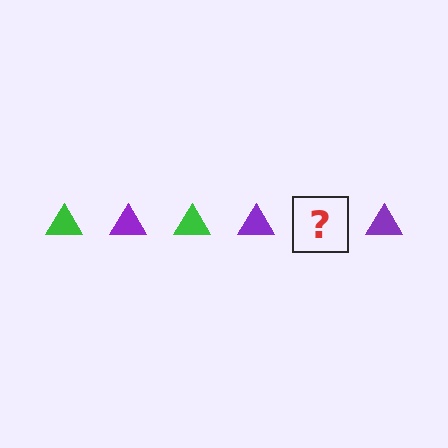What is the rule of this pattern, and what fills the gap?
The rule is that the pattern cycles through green, purple triangles. The gap should be filled with a green triangle.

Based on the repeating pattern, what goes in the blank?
The blank should be a green triangle.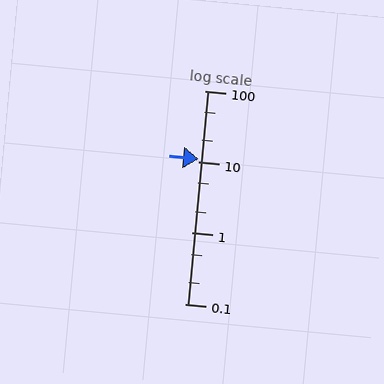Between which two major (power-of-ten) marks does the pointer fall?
The pointer is between 10 and 100.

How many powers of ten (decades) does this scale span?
The scale spans 3 decades, from 0.1 to 100.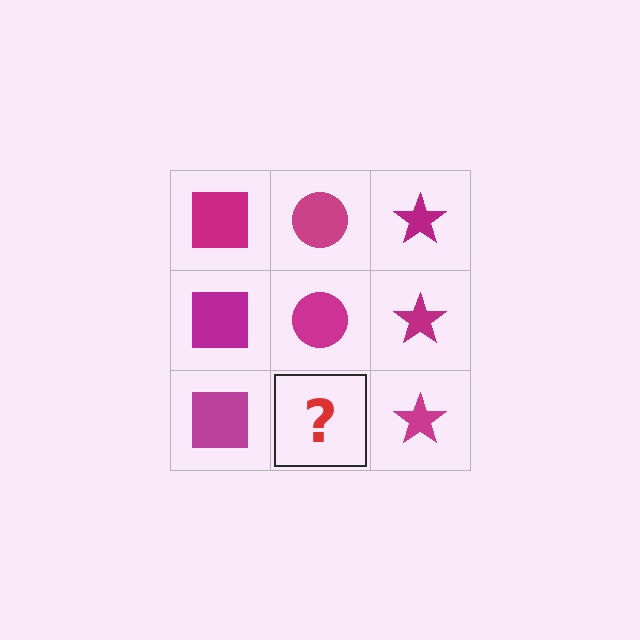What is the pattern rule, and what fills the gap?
The rule is that each column has a consistent shape. The gap should be filled with a magenta circle.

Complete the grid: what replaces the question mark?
The question mark should be replaced with a magenta circle.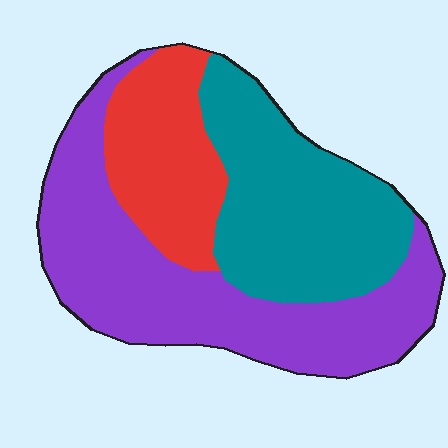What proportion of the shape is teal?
Teal covers 34% of the shape.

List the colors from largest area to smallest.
From largest to smallest: purple, teal, red.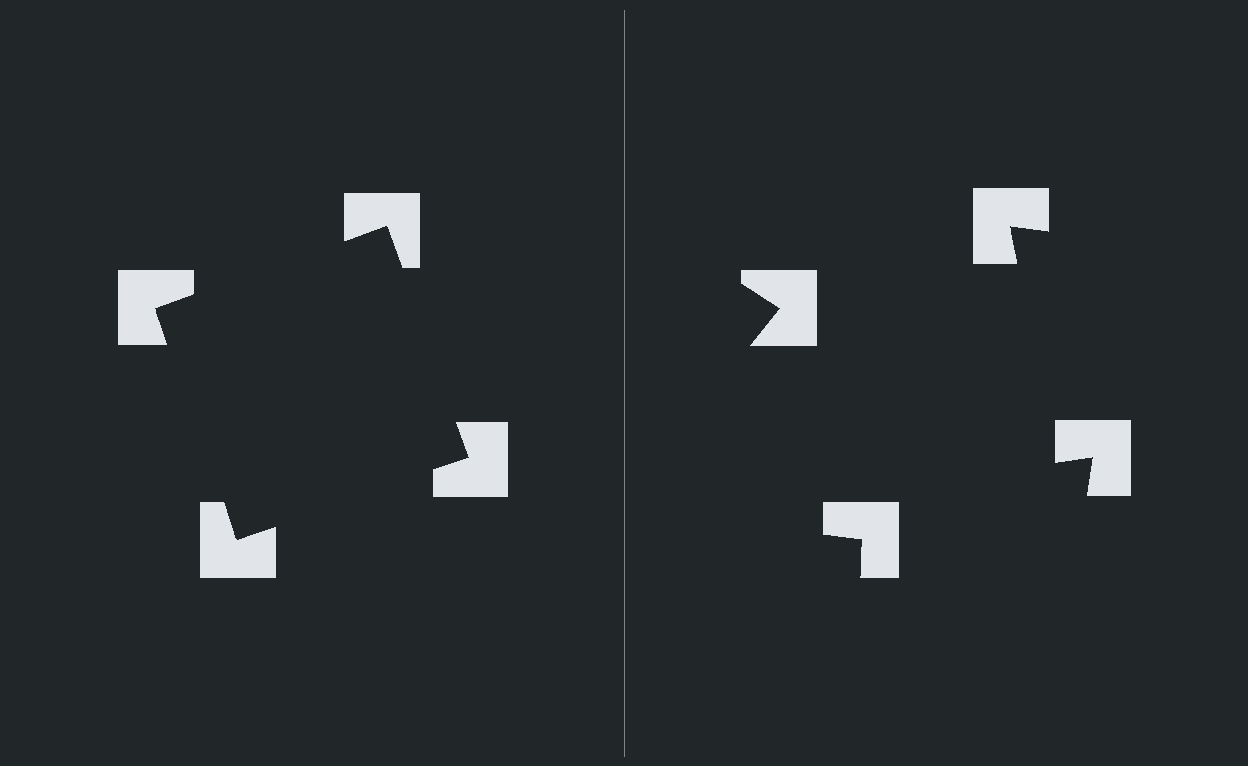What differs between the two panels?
The notched squares are positioned identically on both sides; only the wedge orientations differ. On the left they align to a square; on the right they are misaligned.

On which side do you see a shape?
An illusory square appears on the left side. On the right side the wedge cuts are rotated, so no coherent shape forms.